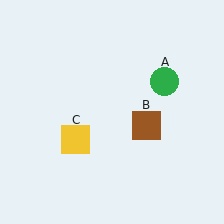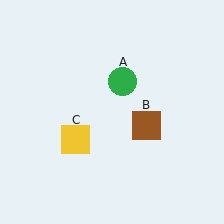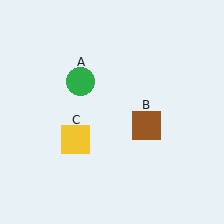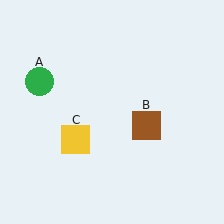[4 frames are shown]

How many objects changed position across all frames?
1 object changed position: green circle (object A).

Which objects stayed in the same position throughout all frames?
Brown square (object B) and yellow square (object C) remained stationary.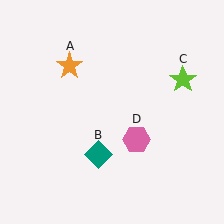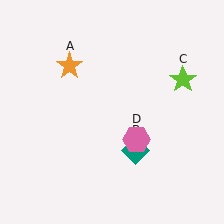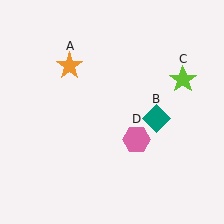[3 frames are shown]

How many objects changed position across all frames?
1 object changed position: teal diamond (object B).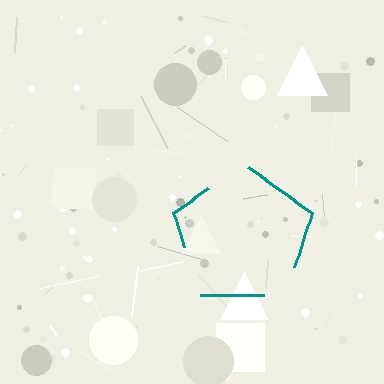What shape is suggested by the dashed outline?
The dashed outline suggests a pentagon.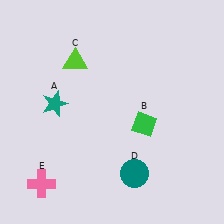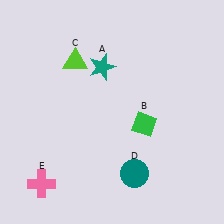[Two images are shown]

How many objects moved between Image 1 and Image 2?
1 object moved between the two images.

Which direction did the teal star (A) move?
The teal star (A) moved right.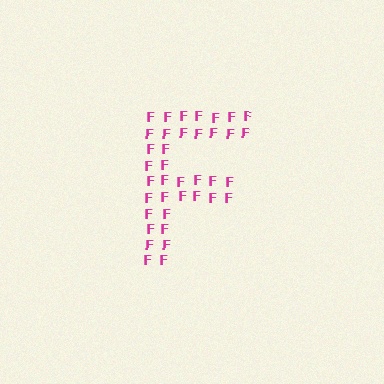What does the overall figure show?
The overall figure shows the letter F.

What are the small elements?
The small elements are letter F's.